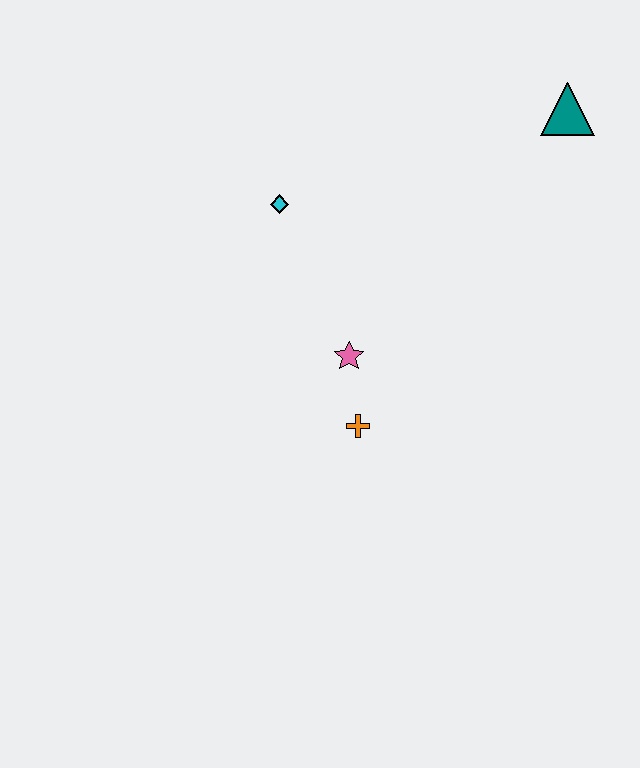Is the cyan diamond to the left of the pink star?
Yes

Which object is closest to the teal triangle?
The cyan diamond is closest to the teal triangle.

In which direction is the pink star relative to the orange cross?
The pink star is above the orange cross.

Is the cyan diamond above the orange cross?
Yes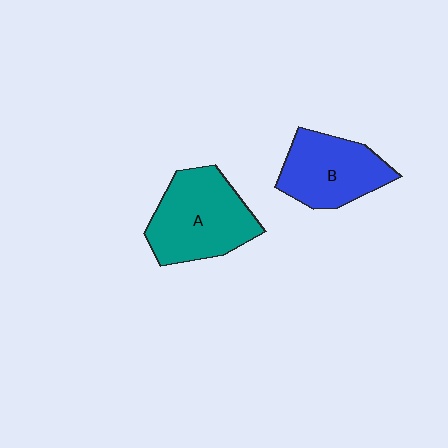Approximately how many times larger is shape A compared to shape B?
Approximately 1.2 times.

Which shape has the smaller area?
Shape B (blue).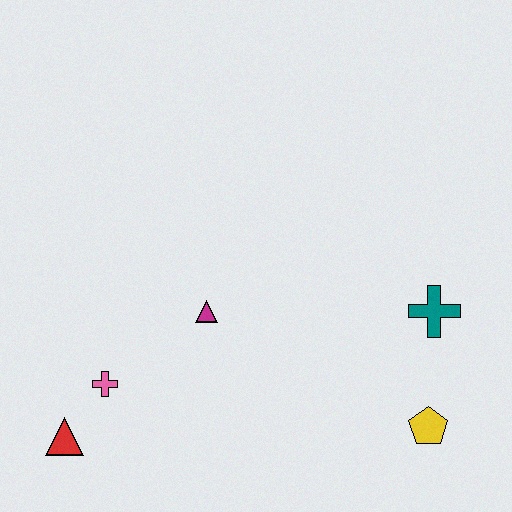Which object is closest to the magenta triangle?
The pink cross is closest to the magenta triangle.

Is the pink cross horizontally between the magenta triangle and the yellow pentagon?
No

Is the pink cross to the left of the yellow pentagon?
Yes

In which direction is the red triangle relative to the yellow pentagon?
The red triangle is to the left of the yellow pentagon.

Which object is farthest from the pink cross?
The teal cross is farthest from the pink cross.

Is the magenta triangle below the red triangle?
No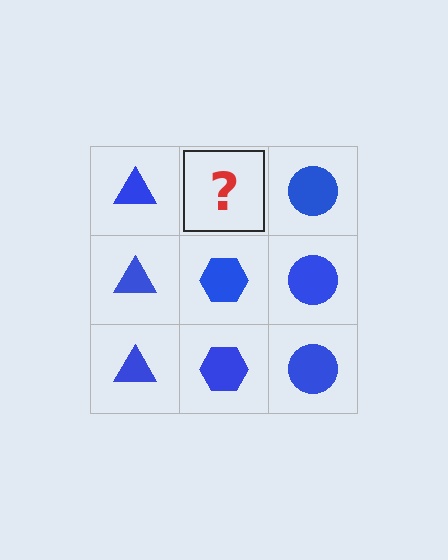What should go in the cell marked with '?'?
The missing cell should contain a blue hexagon.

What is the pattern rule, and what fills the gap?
The rule is that each column has a consistent shape. The gap should be filled with a blue hexagon.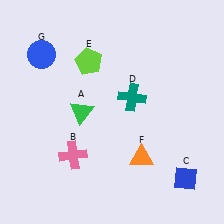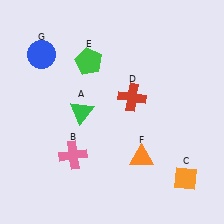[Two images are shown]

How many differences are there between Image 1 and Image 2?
There are 3 differences between the two images.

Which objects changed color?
C changed from blue to orange. D changed from teal to red. E changed from lime to green.